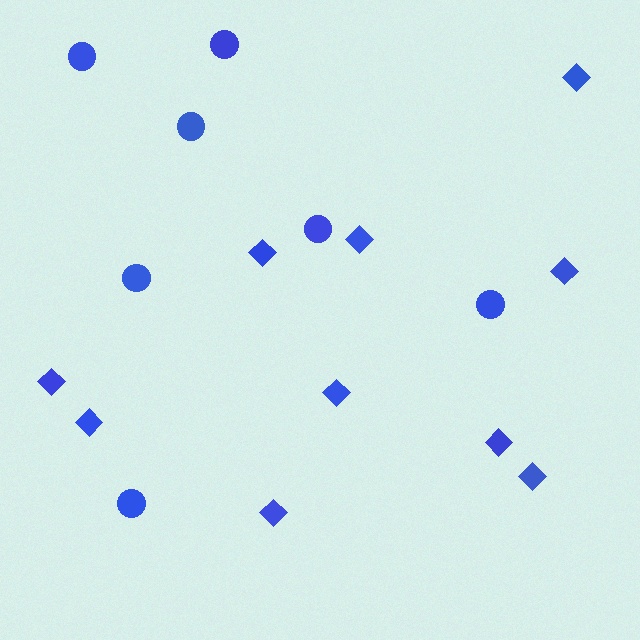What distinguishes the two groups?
There are 2 groups: one group of diamonds (10) and one group of circles (7).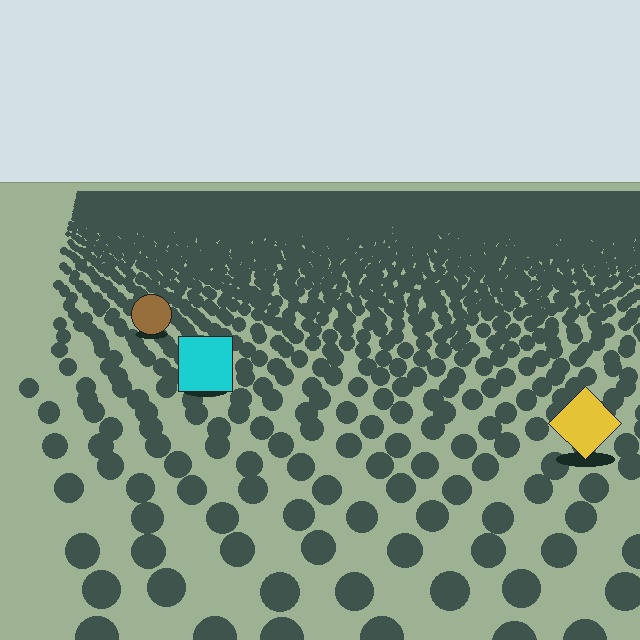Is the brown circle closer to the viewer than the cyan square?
No. The cyan square is closer — you can tell from the texture gradient: the ground texture is coarser near it.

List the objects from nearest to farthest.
From nearest to farthest: the yellow diamond, the cyan square, the brown circle.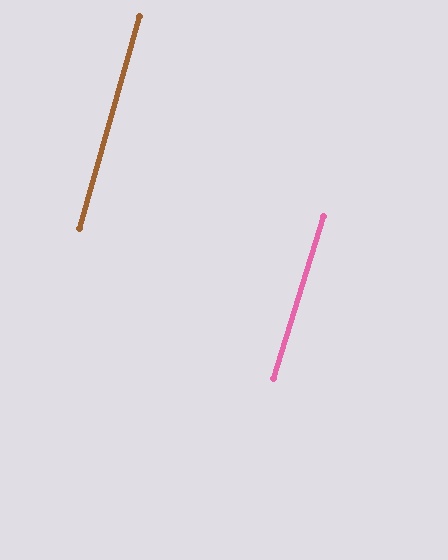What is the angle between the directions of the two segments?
Approximately 1 degree.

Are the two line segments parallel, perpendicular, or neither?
Parallel — their directions differ by only 1.3°.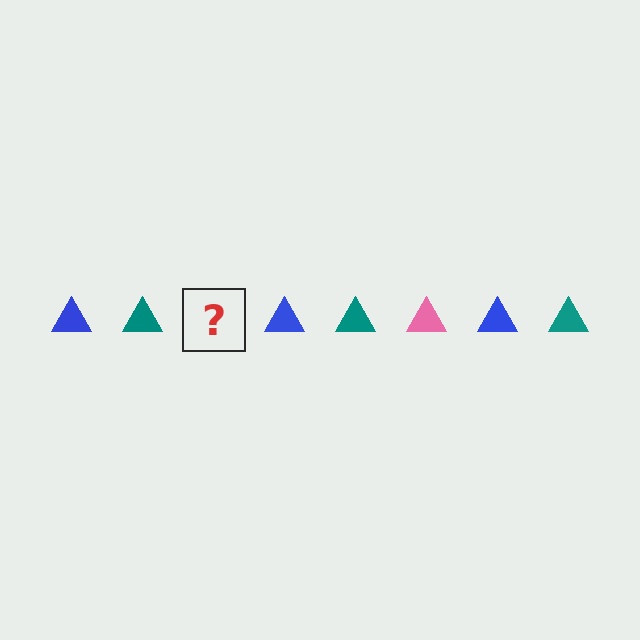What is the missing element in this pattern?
The missing element is a pink triangle.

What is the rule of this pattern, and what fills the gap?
The rule is that the pattern cycles through blue, teal, pink triangles. The gap should be filled with a pink triangle.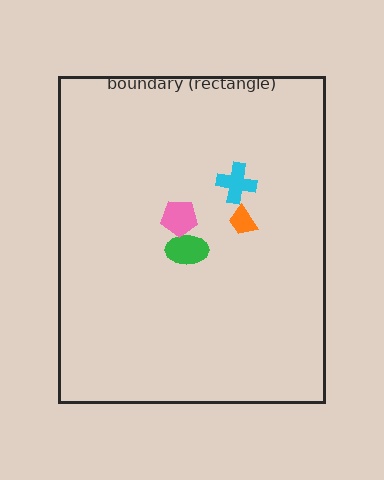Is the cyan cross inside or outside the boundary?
Inside.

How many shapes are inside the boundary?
4 inside, 0 outside.